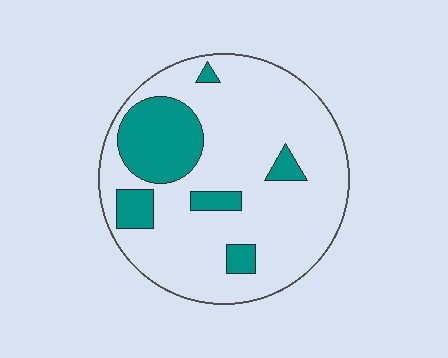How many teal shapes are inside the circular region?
6.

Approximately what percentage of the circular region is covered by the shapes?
Approximately 20%.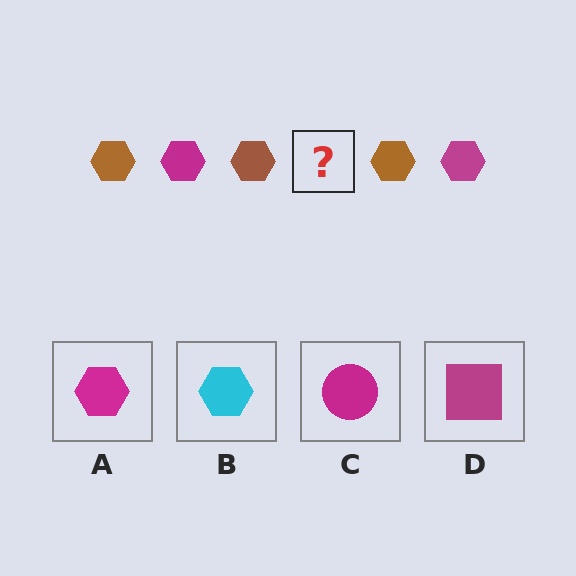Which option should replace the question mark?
Option A.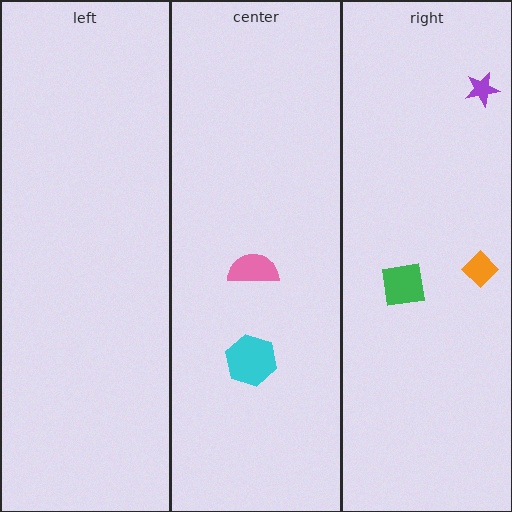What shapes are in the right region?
The purple star, the orange diamond, the green square.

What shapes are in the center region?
The cyan hexagon, the pink semicircle.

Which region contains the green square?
The right region.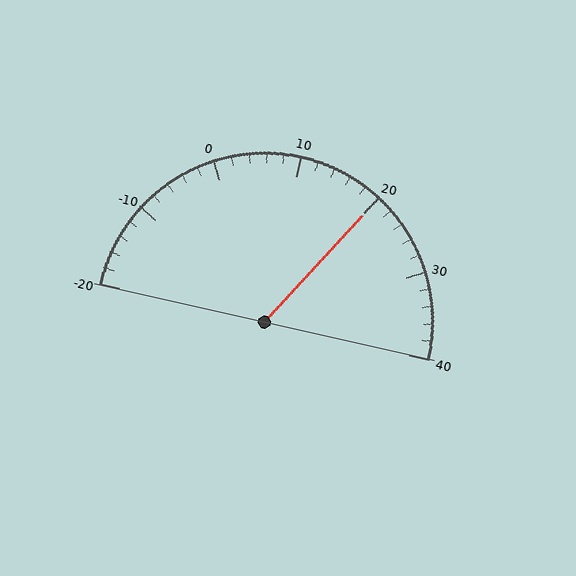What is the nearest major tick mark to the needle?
The nearest major tick mark is 20.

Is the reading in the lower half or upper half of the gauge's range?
The reading is in the upper half of the range (-20 to 40).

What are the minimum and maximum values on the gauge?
The gauge ranges from -20 to 40.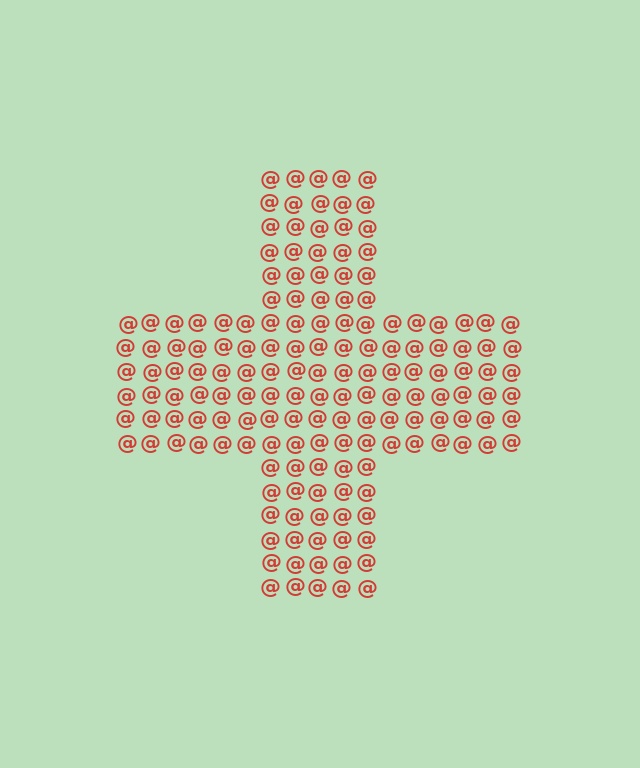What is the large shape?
The large shape is a cross.